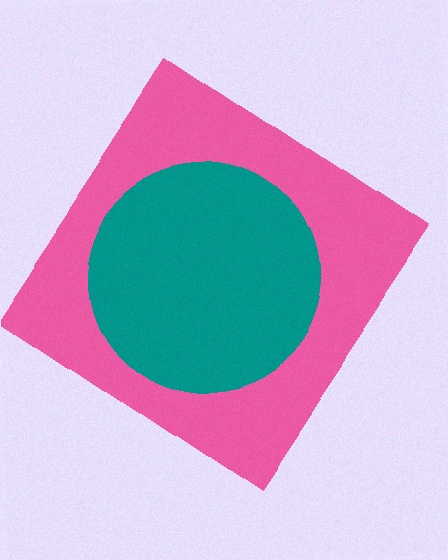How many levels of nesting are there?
2.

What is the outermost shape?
The pink diamond.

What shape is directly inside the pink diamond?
The teal circle.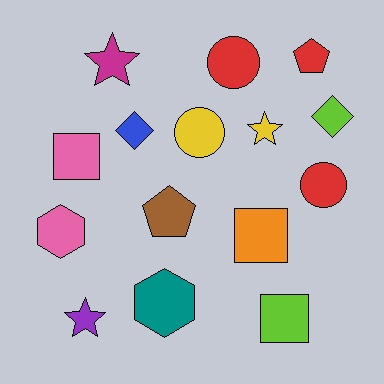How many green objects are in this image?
There are no green objects.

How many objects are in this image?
There are 15 objects.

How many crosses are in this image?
There are no crosses.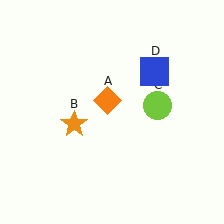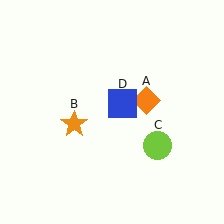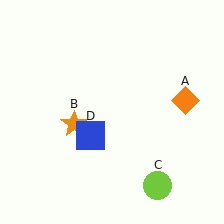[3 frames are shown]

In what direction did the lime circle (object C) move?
The lime circle (object C) moved down.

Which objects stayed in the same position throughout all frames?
Orange star (object B) remained stationary.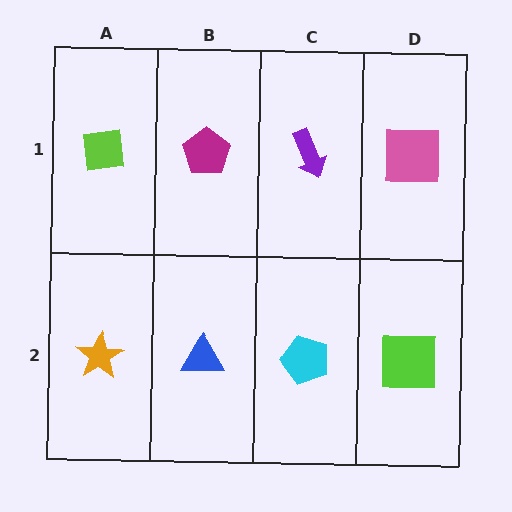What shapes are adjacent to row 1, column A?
An orange star (row 2, column A), a magenta pentagon (row 1, column B).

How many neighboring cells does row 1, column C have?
3.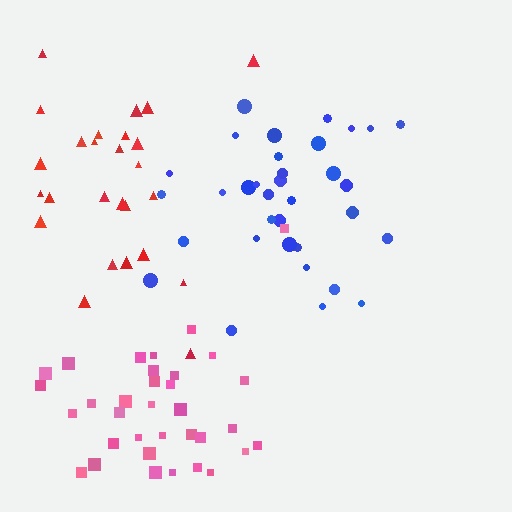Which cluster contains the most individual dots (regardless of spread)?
Pink (35).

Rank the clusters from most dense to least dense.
pink, blue, red.